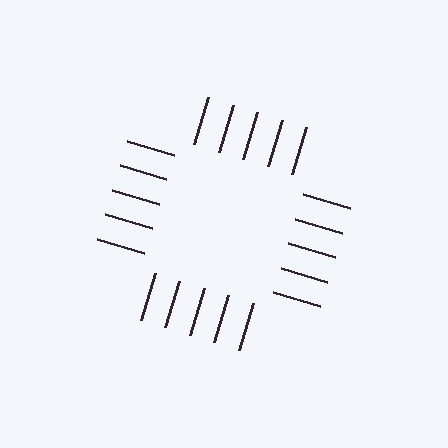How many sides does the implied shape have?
4 sides — the line-ends trace a square.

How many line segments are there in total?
20 — 5 along each of the 4 edges.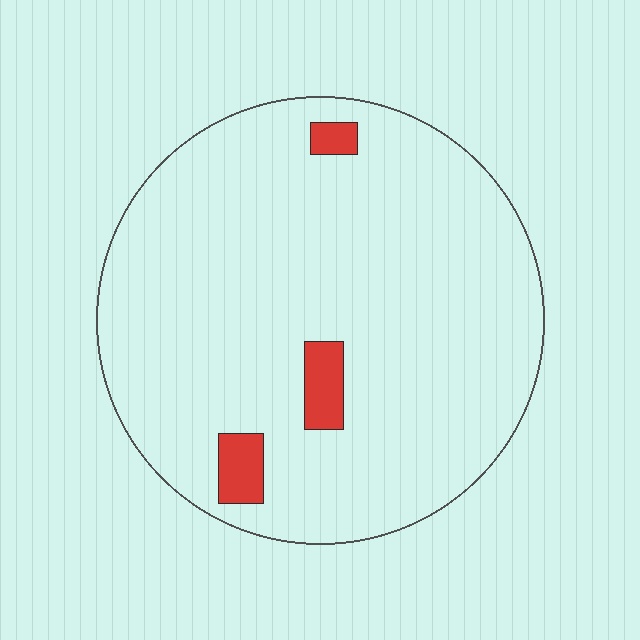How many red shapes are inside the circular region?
3.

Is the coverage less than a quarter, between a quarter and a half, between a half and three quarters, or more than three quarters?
Less than a quarter.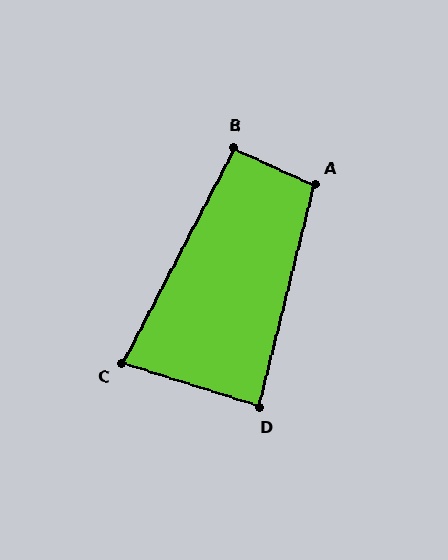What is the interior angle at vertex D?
Approximately 86 degrees (approximately right).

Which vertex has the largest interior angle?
A, at approximately 100 degrees.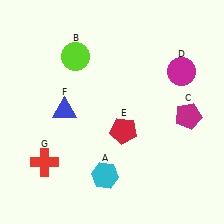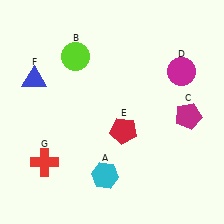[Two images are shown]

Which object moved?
The blue triangle (F) moved up.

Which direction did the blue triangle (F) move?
The blue triangle (F) moved up.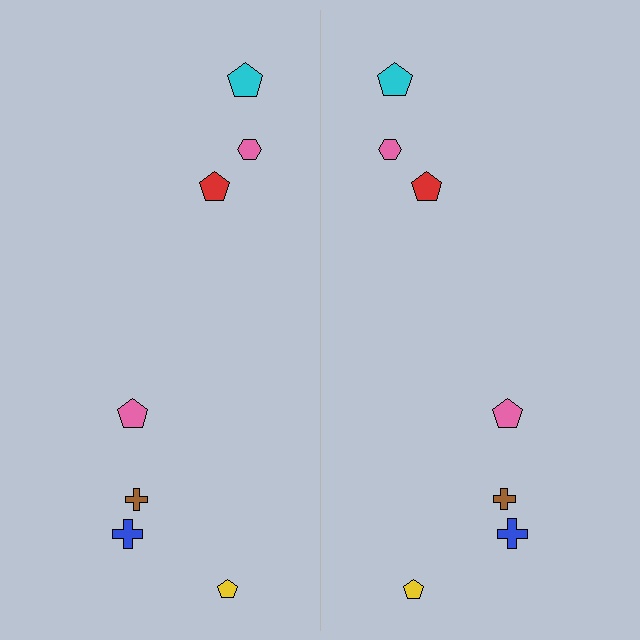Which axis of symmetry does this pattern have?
The pattern has a vertical axis of symmetry running through the center of the image.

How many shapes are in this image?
There are 14 shapes in this image.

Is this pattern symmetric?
Yes, this pattern has bilateral (reflection) symmetry.